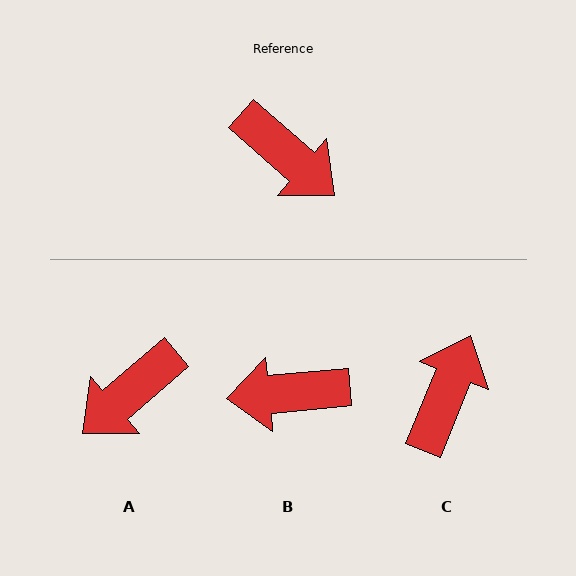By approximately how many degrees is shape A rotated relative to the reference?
Approximately 98 degrees clockwise.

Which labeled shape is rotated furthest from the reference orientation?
B, about 134 degrees away.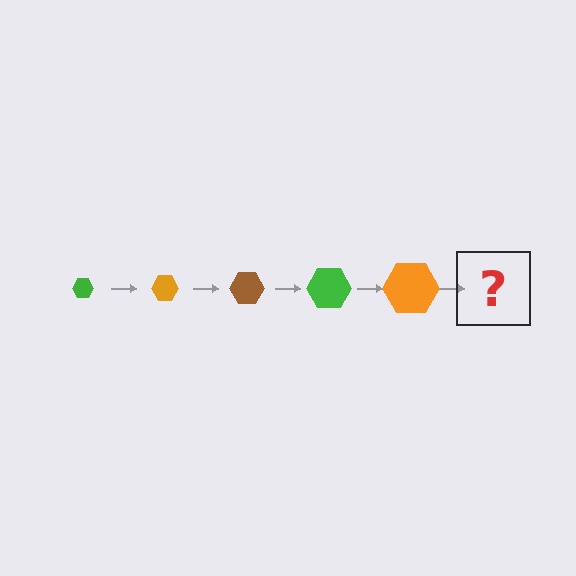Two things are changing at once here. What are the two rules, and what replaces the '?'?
The two rules are that the hexagon grows larger each step and the color cycles through green, orange, and brown. The '?' should be a brown hexagon, larger than the previous one.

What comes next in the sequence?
The next element should be a brown hexagon, larger than the previous one.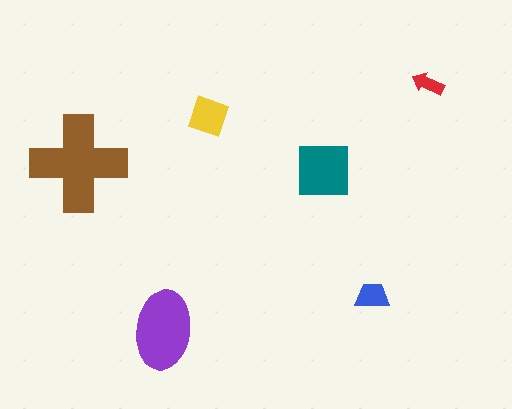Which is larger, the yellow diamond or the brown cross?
The brown cross.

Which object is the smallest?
The red arrow.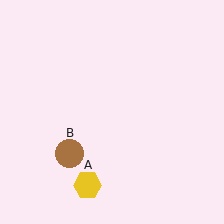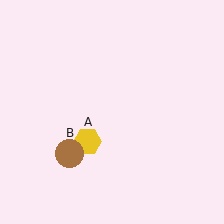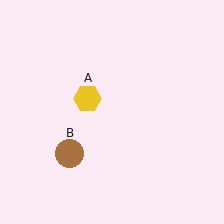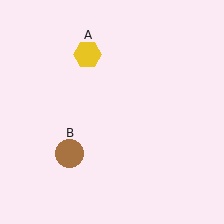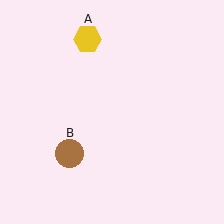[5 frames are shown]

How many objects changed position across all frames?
1 object changed position: yellow hexagon (object A).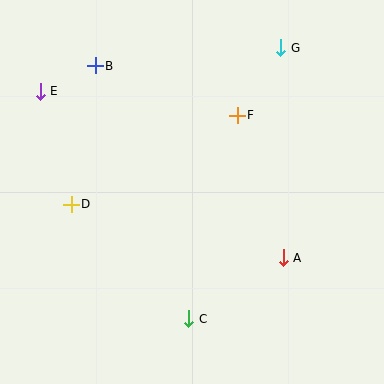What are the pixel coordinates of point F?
Point F is at (237, 115).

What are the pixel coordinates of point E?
Point E is at (40, 91).